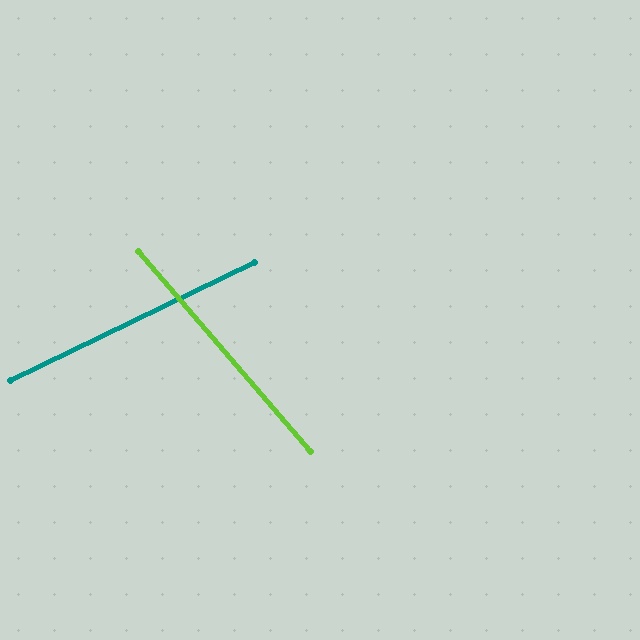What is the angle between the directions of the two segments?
Approximately 75 degrees.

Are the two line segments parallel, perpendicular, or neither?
Neither parallel nor perpendicular — they differ by about 75°.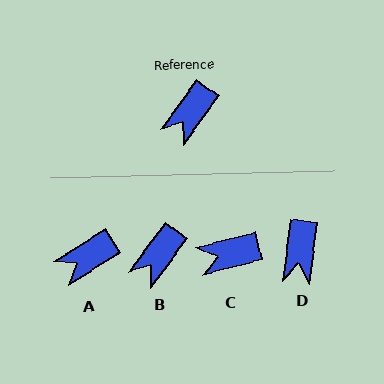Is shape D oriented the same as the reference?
No, it is off by about 29 degrees.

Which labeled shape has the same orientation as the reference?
B.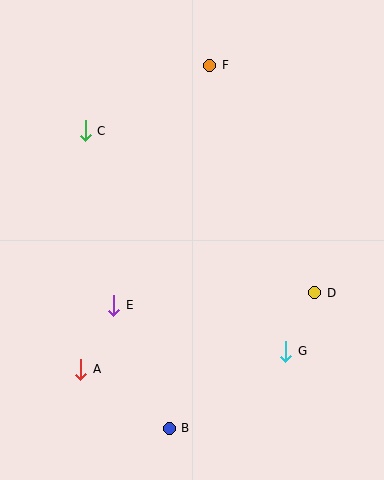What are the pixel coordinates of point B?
Point B is at (169, 428).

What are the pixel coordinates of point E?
Point E is at (114, 305).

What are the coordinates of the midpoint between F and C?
The midpoint between F and C is at (148, 98).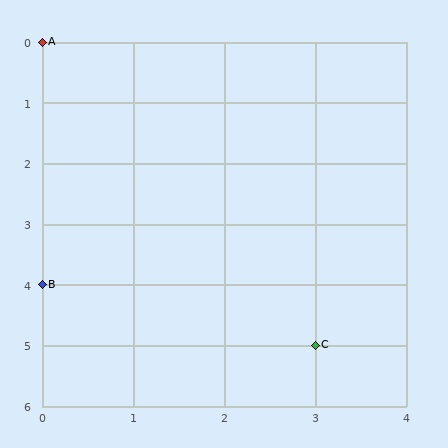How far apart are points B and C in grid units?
Points B and C are 3 columns and 1 row apart (about 3.2 grid units diagonally).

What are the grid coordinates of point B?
Point B is at grid coordinates (0, 4).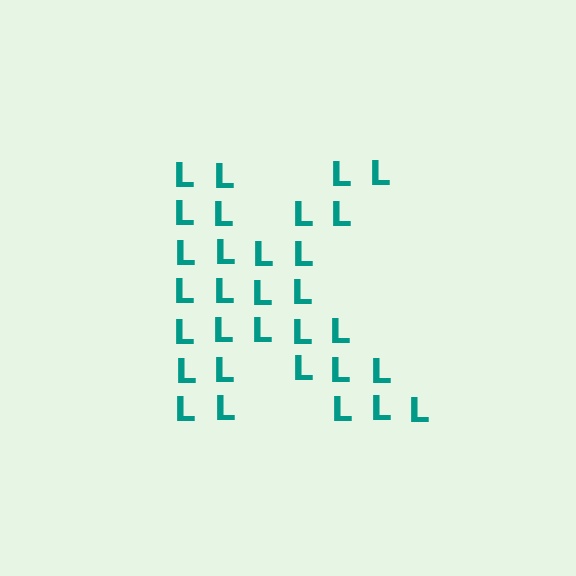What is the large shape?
The large shape is the letter K.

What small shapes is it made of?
It is made of small letter L's.